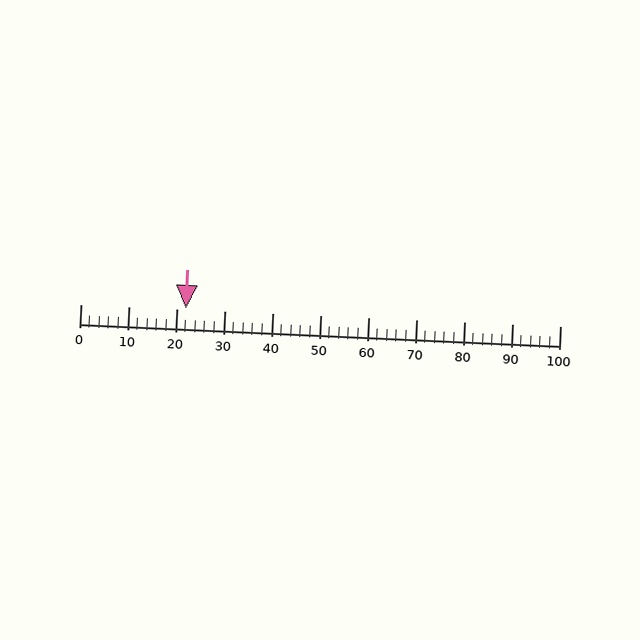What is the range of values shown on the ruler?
The ruler shows values from 0 to 100.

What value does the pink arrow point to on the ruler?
The pink arrow points to approximately 22.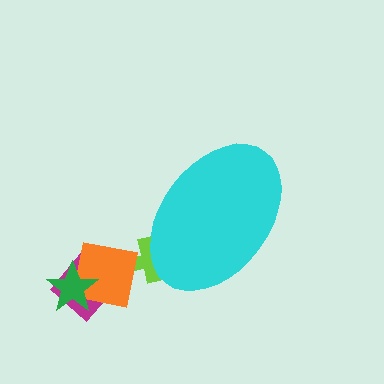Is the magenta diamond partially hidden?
No, the magenta diamond is fully visible.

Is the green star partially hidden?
No, the green star is fully visible.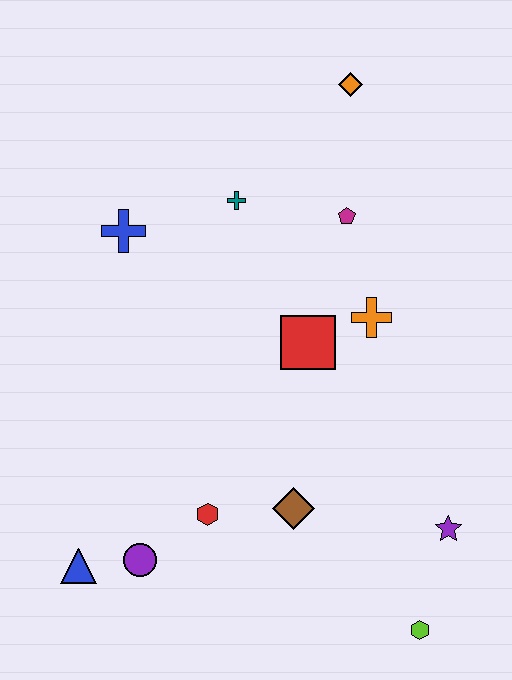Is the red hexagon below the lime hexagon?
No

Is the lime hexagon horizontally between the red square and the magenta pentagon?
No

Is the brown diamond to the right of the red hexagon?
Yes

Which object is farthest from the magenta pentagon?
The blue triangle is farthest from the magenta pentagon.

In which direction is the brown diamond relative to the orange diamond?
The brown diamond is below the orange diamond.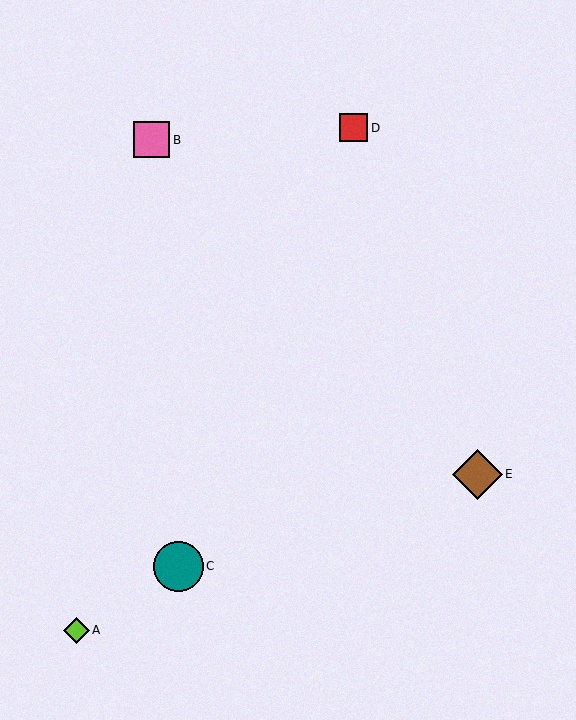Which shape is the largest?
The brown diamond (labeled E) is the largest.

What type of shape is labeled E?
Shape E is a brown diamond.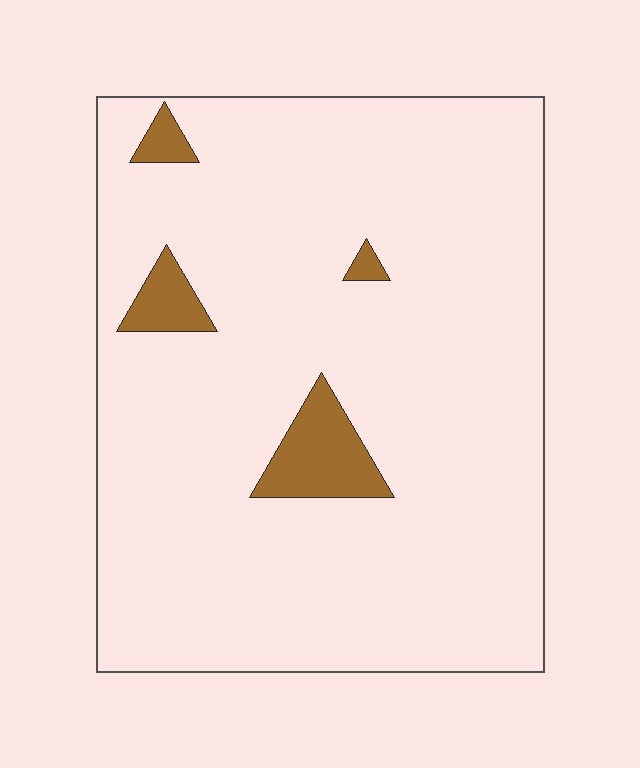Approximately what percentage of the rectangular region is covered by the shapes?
Approximately 5%.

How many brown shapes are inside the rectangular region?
4.